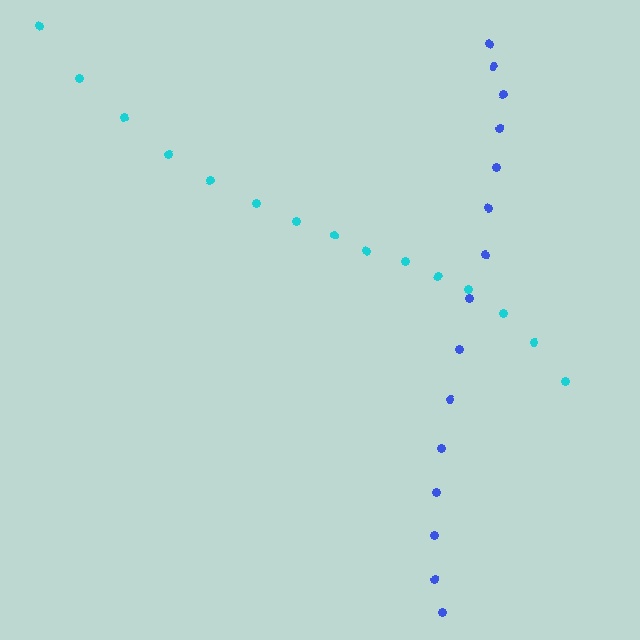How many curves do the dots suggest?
There are 2 distinct paths.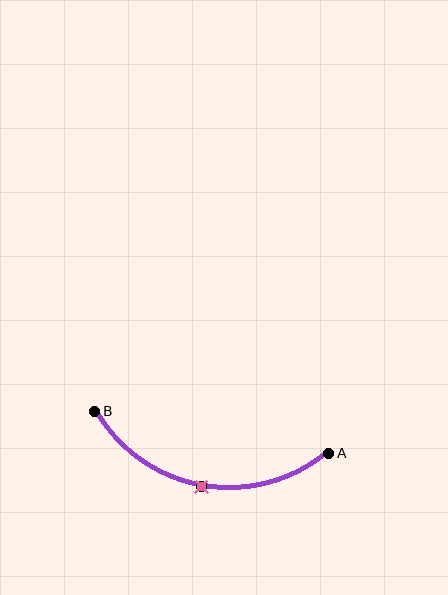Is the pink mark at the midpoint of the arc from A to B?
Yes. The pink mark lies on the arc at equal arc-length from both A and B — it is the arc midpoint.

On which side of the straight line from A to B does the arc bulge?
The arc bulges below the straight line connecting A and B.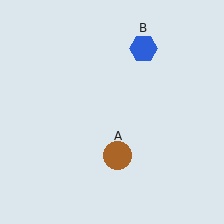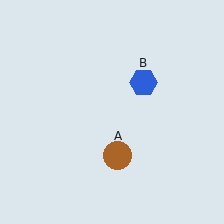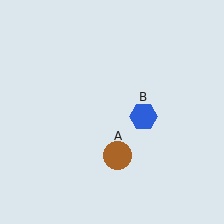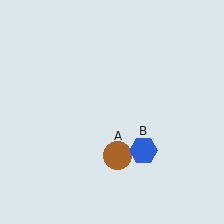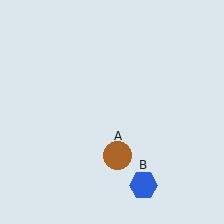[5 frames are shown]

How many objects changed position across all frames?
1 object changed position: blue hexagon (object B).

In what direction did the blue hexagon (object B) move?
The blue hexagon (object B) moved down.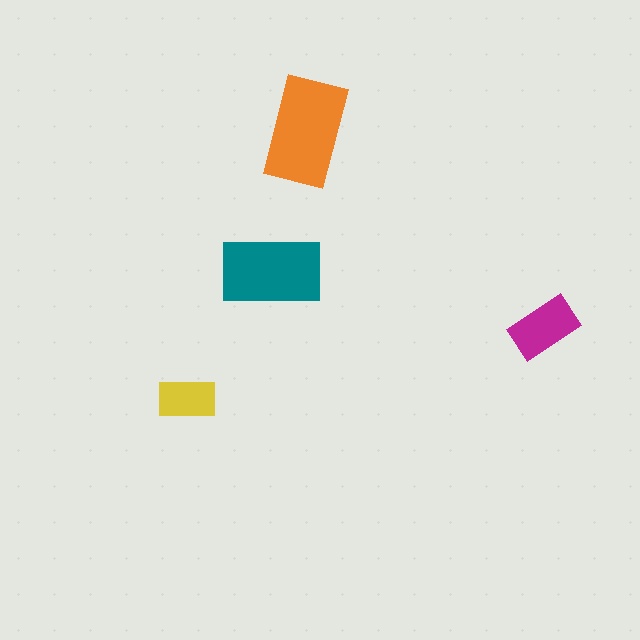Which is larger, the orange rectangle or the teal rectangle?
The orange one.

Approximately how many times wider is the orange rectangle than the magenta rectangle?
About 1.5 times wider.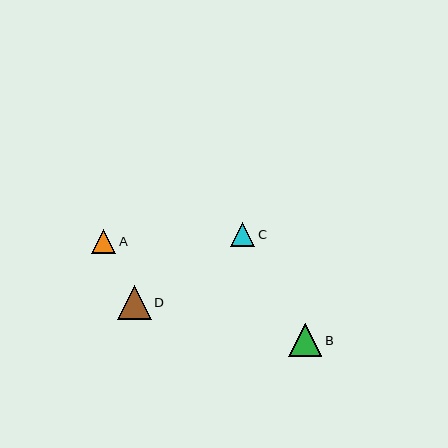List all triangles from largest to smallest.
From largest to smallest: D, B, A, C.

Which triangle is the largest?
Triangle D is the largest with a size of approximately 34 pixels.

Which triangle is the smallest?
Triangle C is the smallest with a size of approximately 24 pixels.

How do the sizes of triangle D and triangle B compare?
Triangle D and triangle B are approximately the same size.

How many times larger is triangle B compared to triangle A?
Triangle B is approximately 1.4 times the size of triangle A.